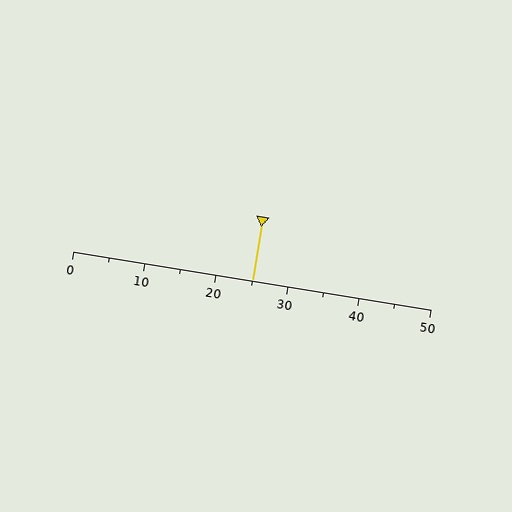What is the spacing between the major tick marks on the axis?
The major ticks are spaced 10 apart.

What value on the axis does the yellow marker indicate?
The marker indicates approximately 25.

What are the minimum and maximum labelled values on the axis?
The axis runs from 0 to 50.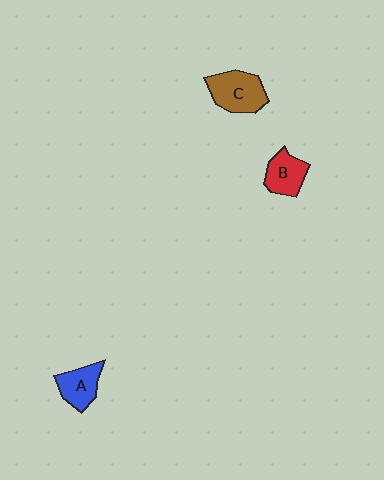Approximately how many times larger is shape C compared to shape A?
Approximately 1.3 times.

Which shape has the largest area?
Shape C (brown).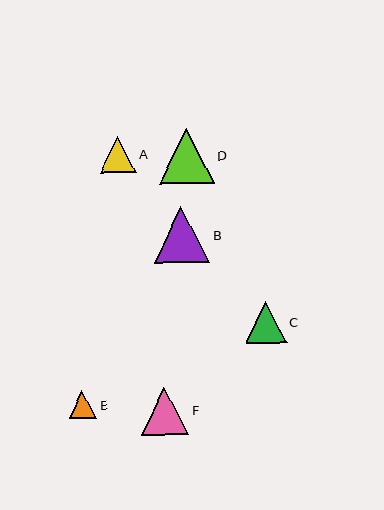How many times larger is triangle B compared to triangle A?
Triangle B is approximately 1.5 times the size of triangle A.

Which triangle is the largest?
Triangle B is the largest with a size of approximately 56 pixels.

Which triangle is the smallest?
Triangle E is the smallest with a size of approximately 27 pixels.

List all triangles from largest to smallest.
From largest to smallest: B, D, F, C, A, E.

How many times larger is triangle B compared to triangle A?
Triangle B is approximately 1.5 times the size of triangle A.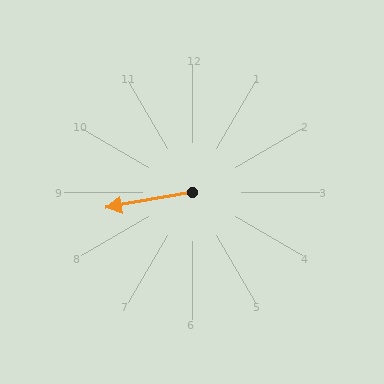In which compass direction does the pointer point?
West.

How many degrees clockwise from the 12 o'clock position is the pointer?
Approximately 260 degrees.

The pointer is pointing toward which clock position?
Roughly 9 o'clock.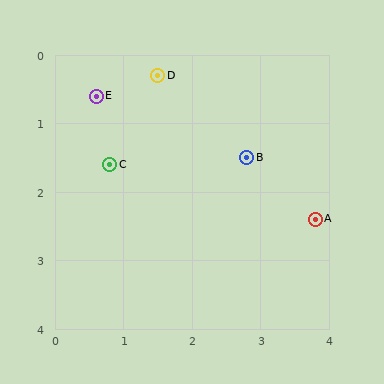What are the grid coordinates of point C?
Point C is at approximately (0.8, 1.6).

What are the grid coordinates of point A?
Point A is at approximately (3.8, 2.4).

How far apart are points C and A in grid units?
Points C and A are about 3.1 grid units apart.